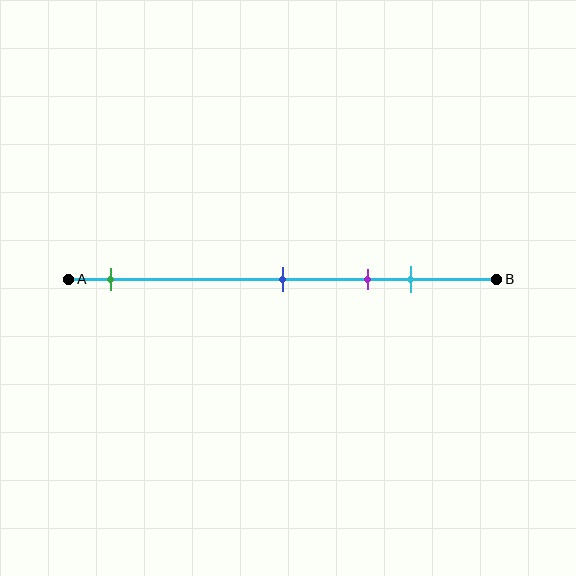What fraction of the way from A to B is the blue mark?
The blue mark is approximately 50% (0.5) of the way from A to B.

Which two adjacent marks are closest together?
The purple and cyan marks are the closest adjacent pair.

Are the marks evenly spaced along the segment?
No, the marks are not evenly spaced.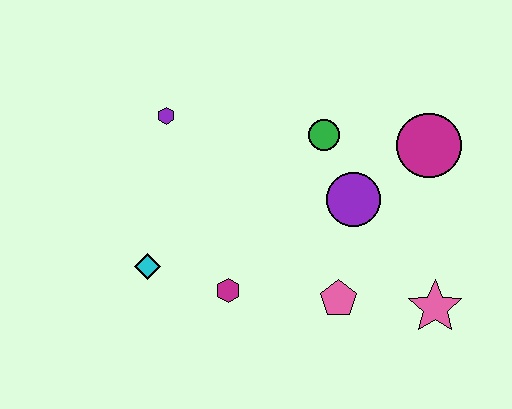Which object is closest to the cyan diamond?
The magenta hexagon is closest to the cyan diamond.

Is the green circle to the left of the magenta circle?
Yes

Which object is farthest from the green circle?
The cyan diamond is farthest from the green circle.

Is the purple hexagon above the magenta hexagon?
Yes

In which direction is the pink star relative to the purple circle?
The pink star is below the purple circle.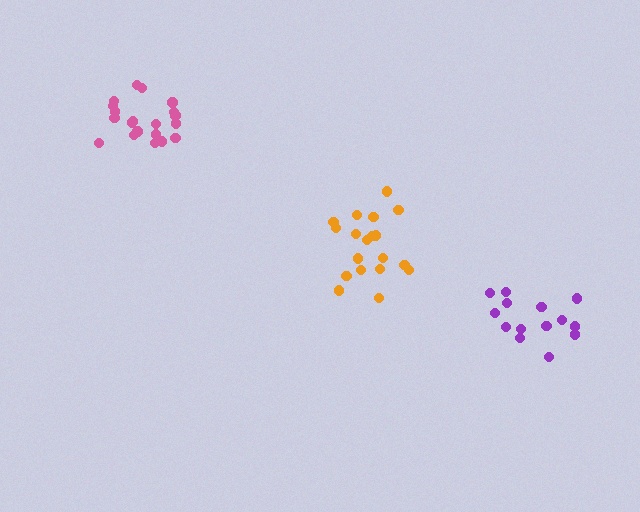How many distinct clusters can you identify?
There are 3 distinct clusters.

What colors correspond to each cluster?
The clusters are colored: pink, purple, orange.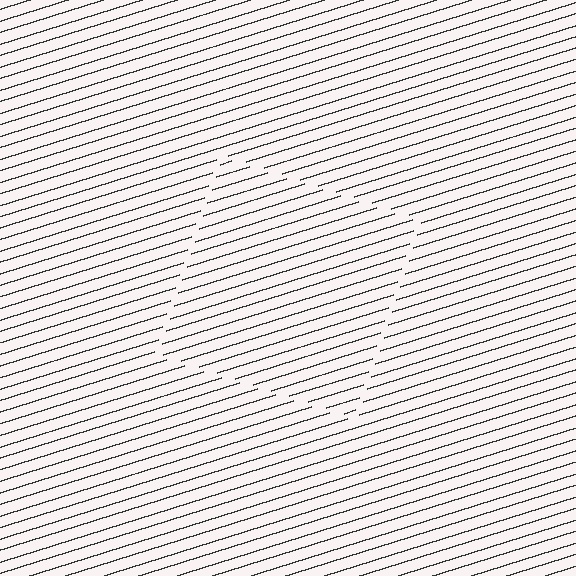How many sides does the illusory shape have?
4 sides — the line-ends trace a square.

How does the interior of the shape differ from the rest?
The interior of the shape contains the same grating, shifted by half a period — the contour is defined by the phase discontinuity where line-ends from the inner and outer gratings abut.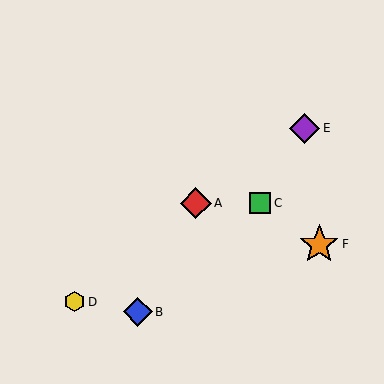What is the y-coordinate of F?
Object F is at y≈244.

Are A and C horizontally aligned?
Yes, both are at y≈203.